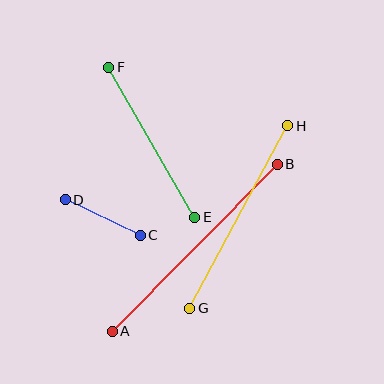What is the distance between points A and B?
The distance is approximately 234 pixels.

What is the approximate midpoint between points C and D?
The midpoint is at approximately (103, 218) pixels.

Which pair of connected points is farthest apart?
Points A and B are farthest apart.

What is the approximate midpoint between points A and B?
The midpoint is at approximately (195, 248) pixels.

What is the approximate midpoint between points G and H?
The midpoint is at approximately (239, 217) pixels.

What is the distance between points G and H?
The distance is approximately 208 pixels.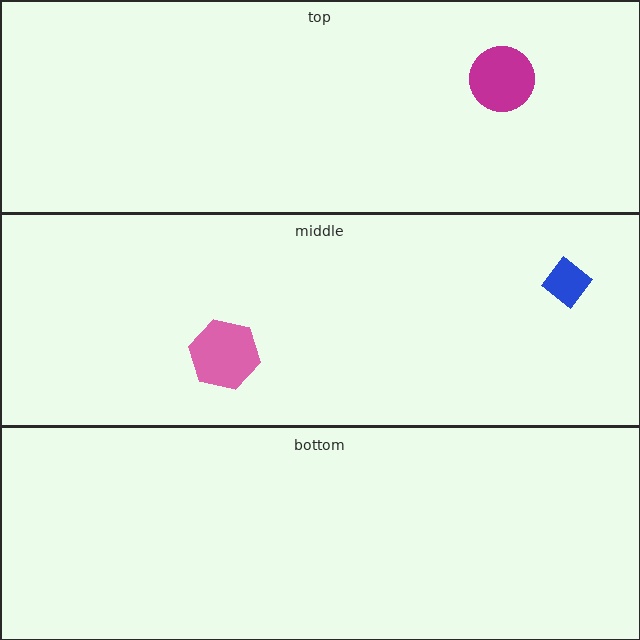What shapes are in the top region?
The magenta circle.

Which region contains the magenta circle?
The top region.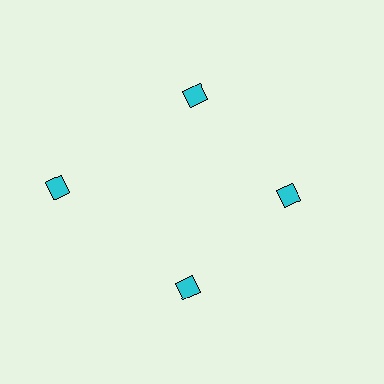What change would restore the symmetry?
The symmetry would be restored by moving it inward, back onto the ring so that all 4 diamonds sit at equal angles and equal distance from the center.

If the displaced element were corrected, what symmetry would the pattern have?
It would have 4-fold rotational symmetry — the pattern would map onto itself every 90 degrees.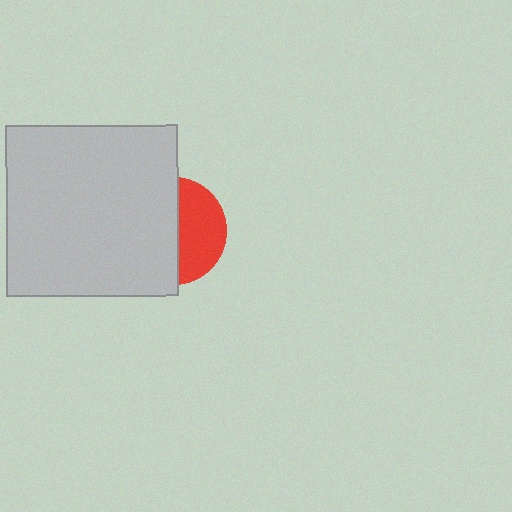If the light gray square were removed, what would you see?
You would see the complete red circle.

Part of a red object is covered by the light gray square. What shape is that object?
It is a circle.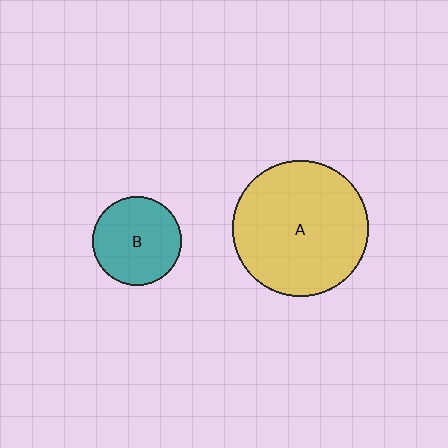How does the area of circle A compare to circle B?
Approximately 2.3 times.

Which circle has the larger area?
Circle A (yellow).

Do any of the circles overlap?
No, none of the circles overlap.